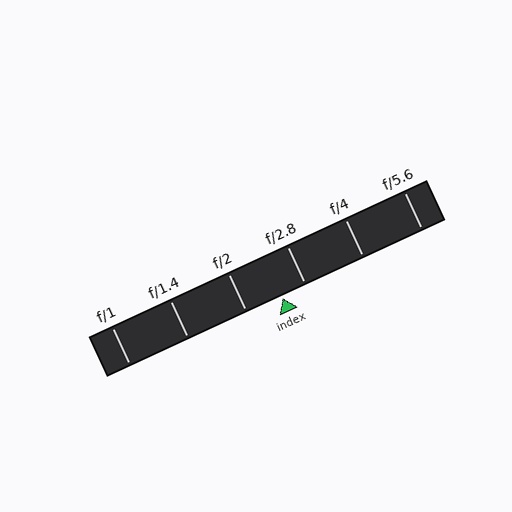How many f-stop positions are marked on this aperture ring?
There are 6 f-stop positions marked.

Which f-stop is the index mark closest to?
The index mark is closest to f/2.8.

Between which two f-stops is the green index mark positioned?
The index mark is between f/2 and f/2.8.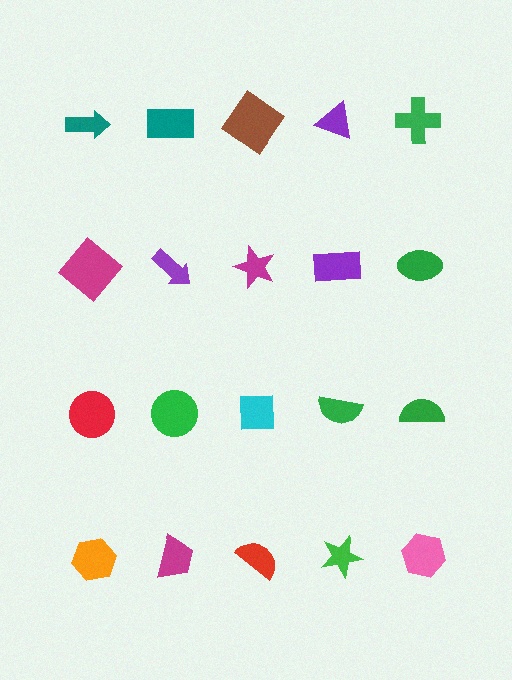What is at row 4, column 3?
A red semicircle.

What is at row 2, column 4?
A purple rectangle.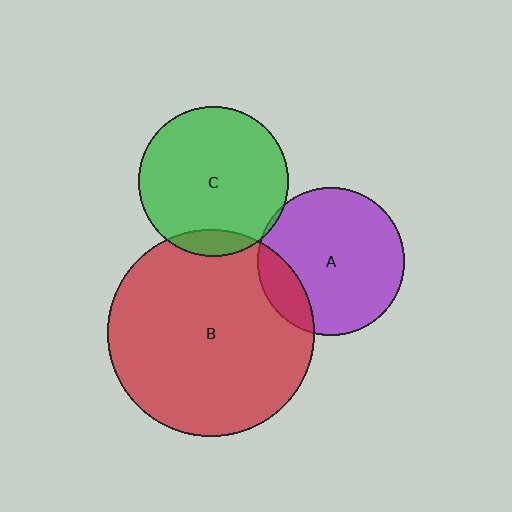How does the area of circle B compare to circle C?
Approximately 1.9 times.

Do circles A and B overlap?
Yes.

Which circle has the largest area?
Circle B (red).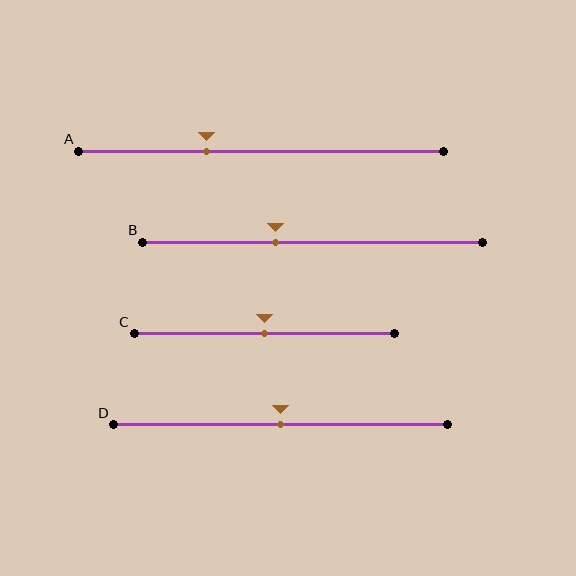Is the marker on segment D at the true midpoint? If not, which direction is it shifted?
Yes, the marker on segment D is at the true midpoint.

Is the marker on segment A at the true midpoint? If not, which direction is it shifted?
No, the marker on segment A is shifted to the left by about 15% of the segment length.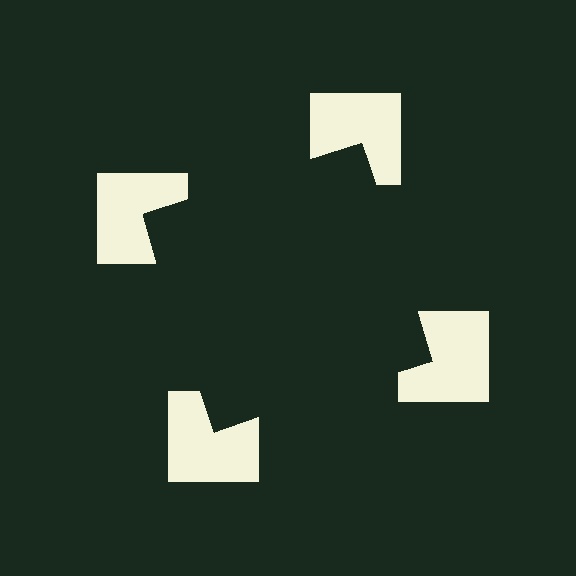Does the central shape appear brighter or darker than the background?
It typically appears slightly darker than the background, even though no actual brightness change is drawn.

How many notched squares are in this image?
There are 4 — one at each vertex of the illusory square.